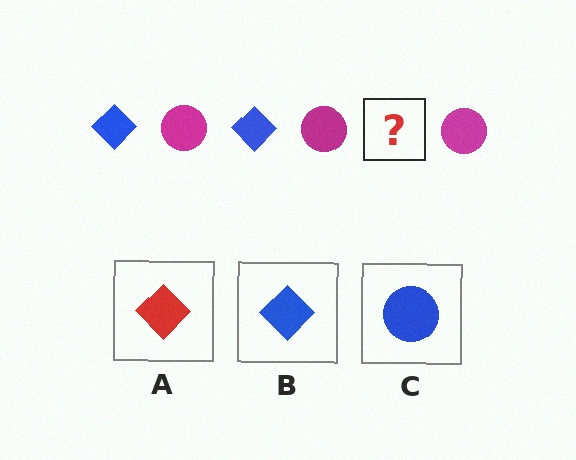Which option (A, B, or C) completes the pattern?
B.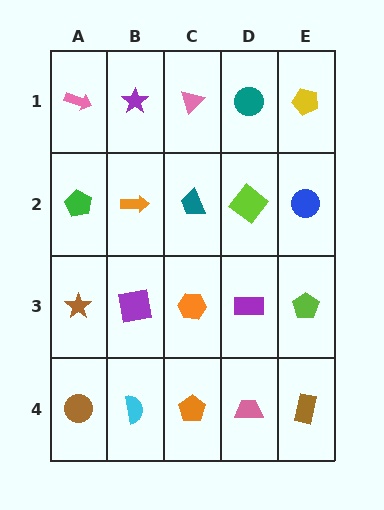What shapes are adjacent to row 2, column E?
A yellow pentagon (row 1, column E), a lime pentagon (row 3, column E), a lime diamond (row 2, column D).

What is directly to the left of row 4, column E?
A pink trapezoid.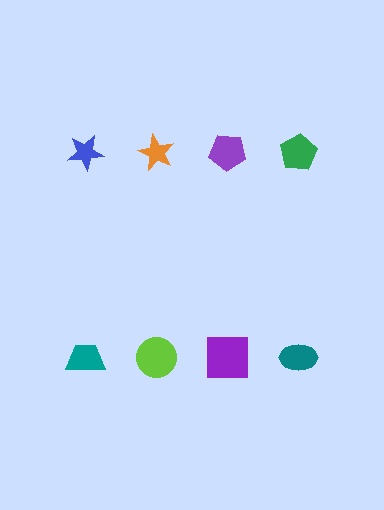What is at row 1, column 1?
A blue star.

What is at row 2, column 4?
A teal ellipse.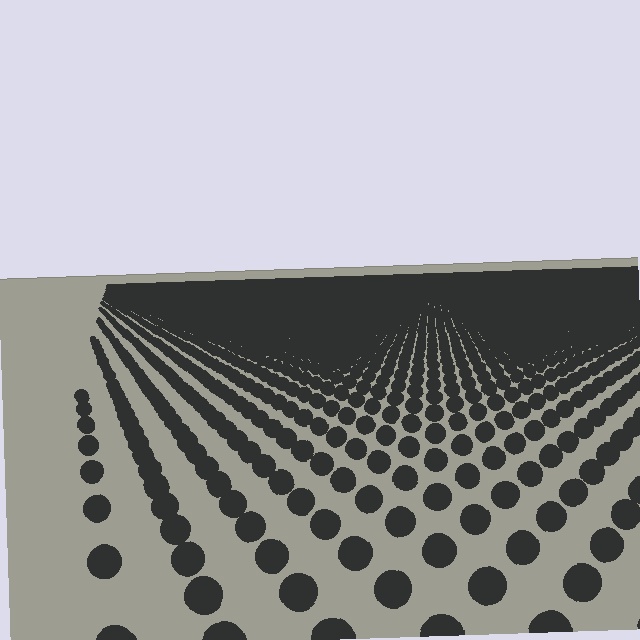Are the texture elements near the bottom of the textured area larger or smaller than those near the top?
Larger. Near the bottom, elements are closer to the viewer and appear at a bigger on-screen size.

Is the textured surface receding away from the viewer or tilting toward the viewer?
The surface is receding away from the viewer. Texture elements get smaller and denser toward the top.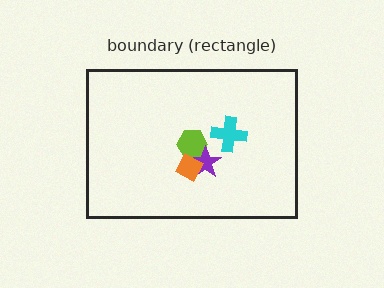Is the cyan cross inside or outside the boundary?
Inside.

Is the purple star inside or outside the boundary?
Inside.